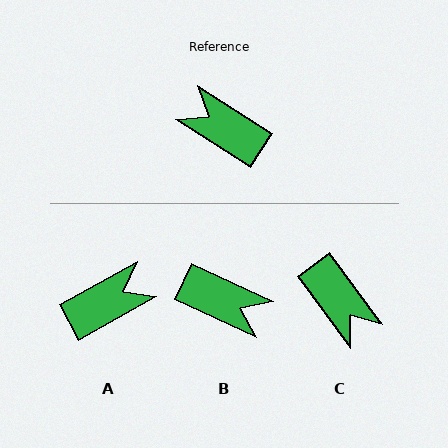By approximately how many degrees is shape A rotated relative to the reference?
Approximately 118 degrees clockwise.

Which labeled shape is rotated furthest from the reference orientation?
B, about 172 degrees away.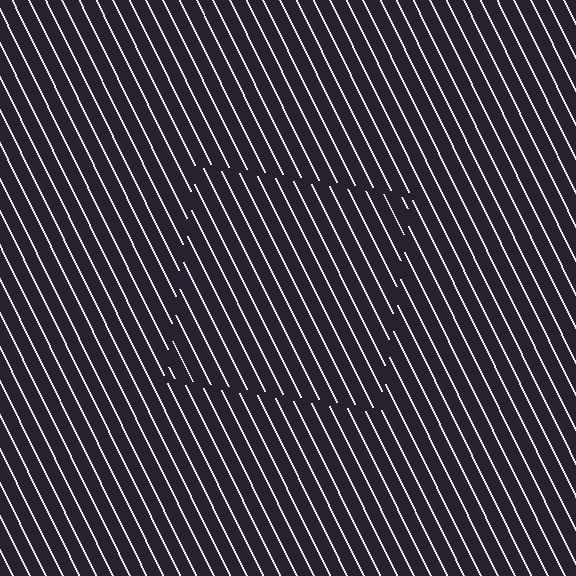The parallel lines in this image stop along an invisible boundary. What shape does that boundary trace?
An illusory square. The interior of the shape contains the same grating, shifted by half a period — the contour is defined by the phase discontinuity where line-ends from the inner and outer gratings abut.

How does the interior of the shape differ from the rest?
The interior of the shape contains the same grating, shifted by half a period — the contour is defined by the phase discontinuity where line-ends from the inner and outer gratings abut.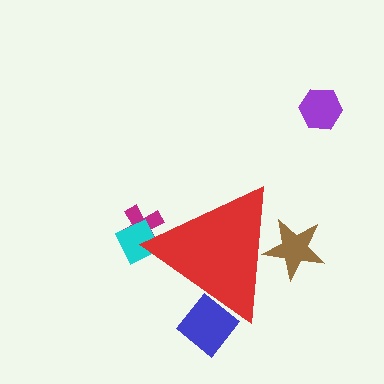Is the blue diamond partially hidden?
Yes, the blue diamond is partially hidden behind the red triangle.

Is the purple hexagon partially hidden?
No, the purple hexagon is fully visible.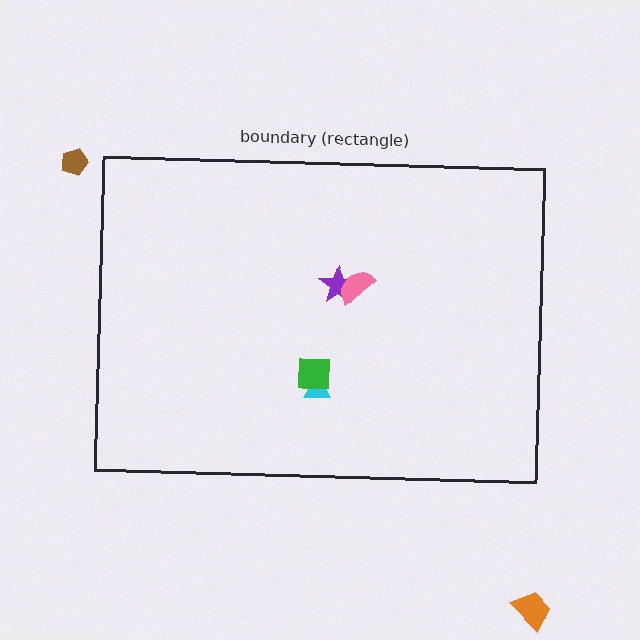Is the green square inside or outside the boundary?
Inside.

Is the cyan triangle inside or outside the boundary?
Inside.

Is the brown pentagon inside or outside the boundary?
Outside.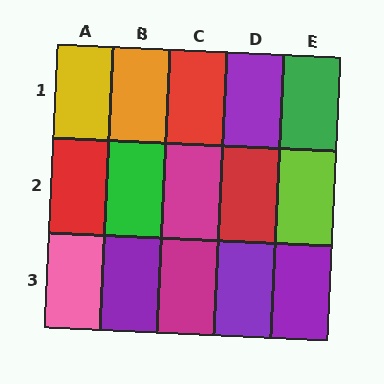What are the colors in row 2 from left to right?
Red, green, magenta, red, lime.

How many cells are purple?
4 cells are purple.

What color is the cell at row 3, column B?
Purple.